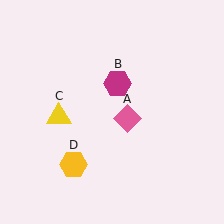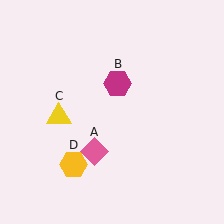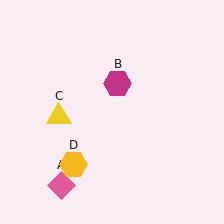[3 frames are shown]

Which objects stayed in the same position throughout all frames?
Magenta hexagon (object B) and yellow triangle (object C) and yellow hexagon (object D) remained stationary.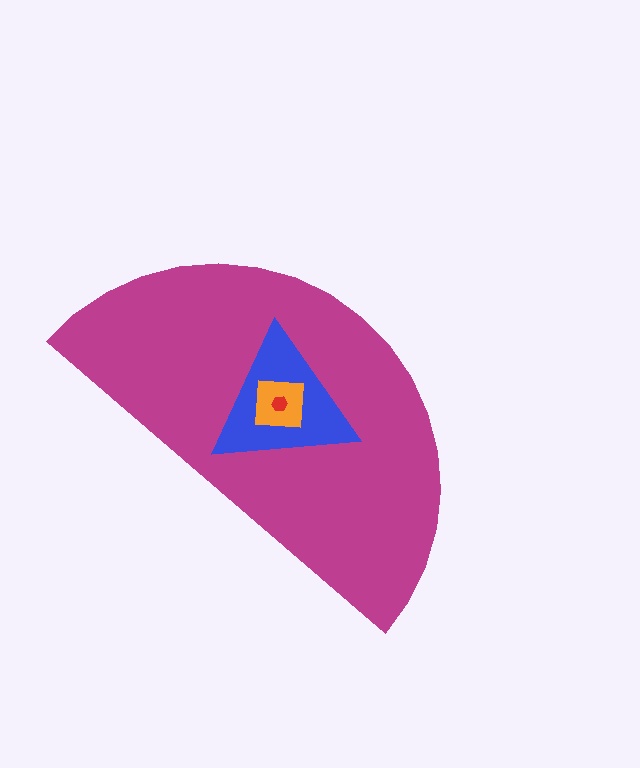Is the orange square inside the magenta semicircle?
Yes.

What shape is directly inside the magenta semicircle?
The blue triangle.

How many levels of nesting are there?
4.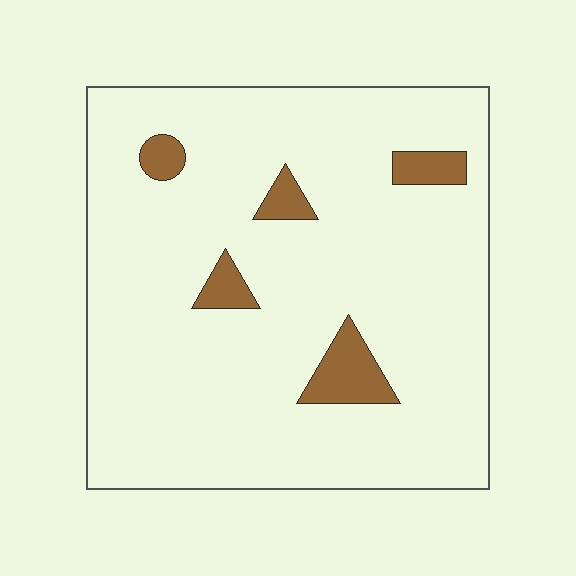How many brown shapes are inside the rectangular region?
5.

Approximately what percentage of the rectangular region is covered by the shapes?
Approximately 10%.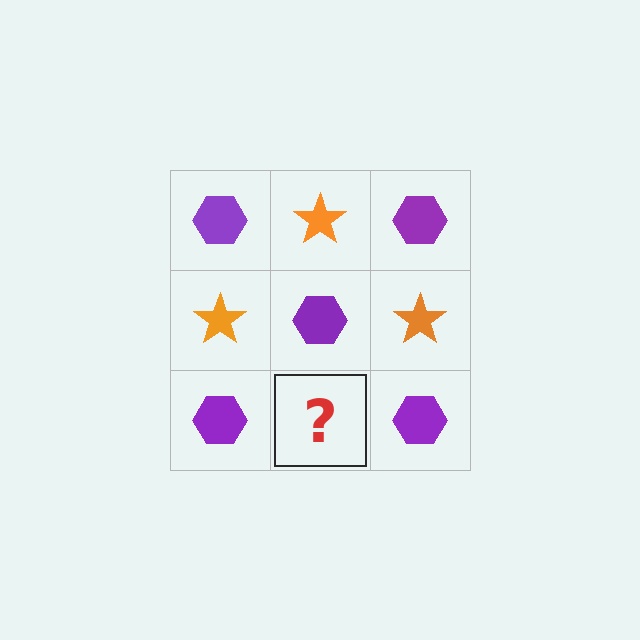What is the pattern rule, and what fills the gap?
The rule is that it alternates purple hexagon and orange star in a checkerboard pattern. The gap should be filled with an orange star.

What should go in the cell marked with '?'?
The missing cell should contain an orange star.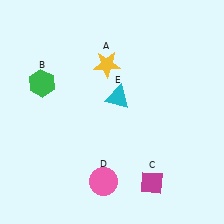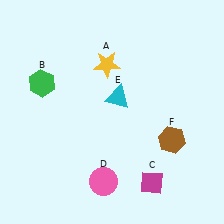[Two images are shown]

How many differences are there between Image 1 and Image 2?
There is 1 difference between the two images.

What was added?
A brown hexagon (F) was added in Image 2.